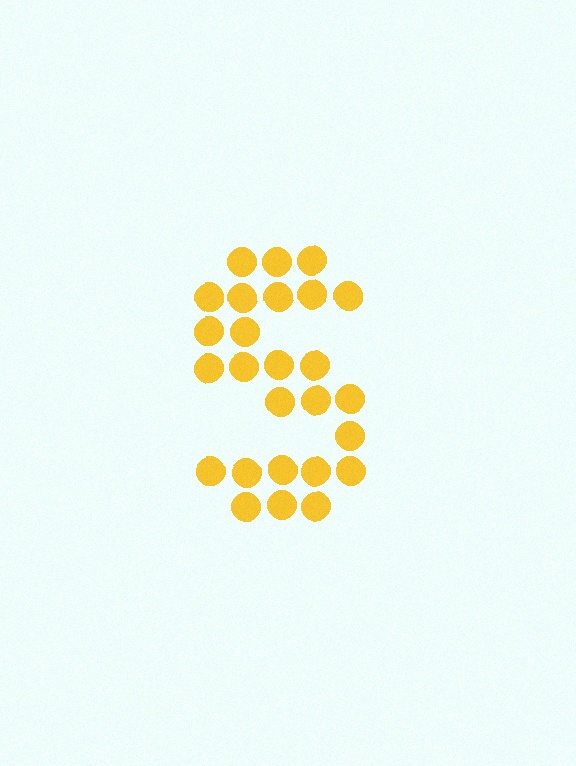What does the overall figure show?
The overall figure shows the letter S.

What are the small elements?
The small elements are circles.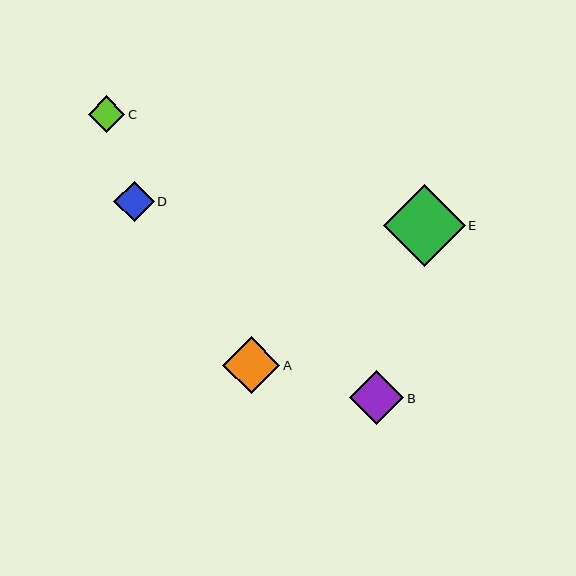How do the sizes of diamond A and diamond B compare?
Diamond A and diamond B are approximately the same size.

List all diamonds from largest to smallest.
From largest to smallest: E, A, B, D, C.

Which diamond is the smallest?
Diamond C is the smallest with a size of approximately 37 pixels.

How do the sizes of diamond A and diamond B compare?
Diamond A and diamond B are approximately the same size.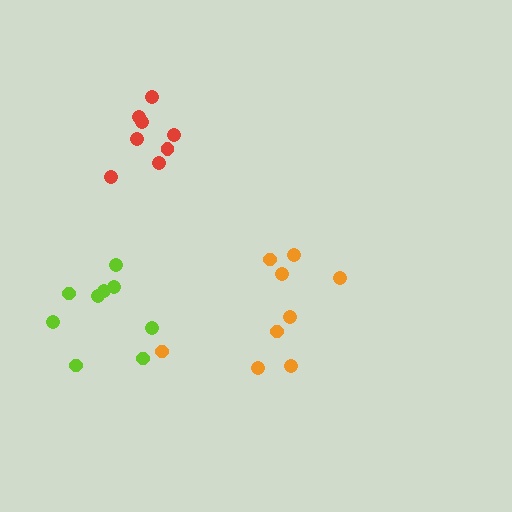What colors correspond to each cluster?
The clusters are colored: orange, lime, red.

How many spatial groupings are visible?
There are 3 spatial groupings.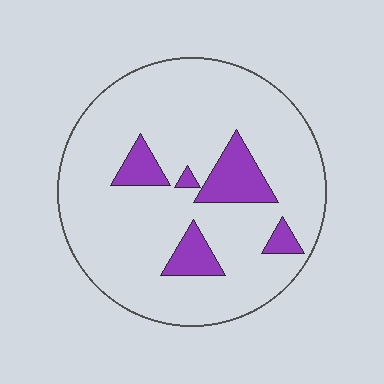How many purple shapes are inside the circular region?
5.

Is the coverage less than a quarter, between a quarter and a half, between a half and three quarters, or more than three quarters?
Less than a quarter.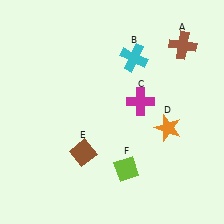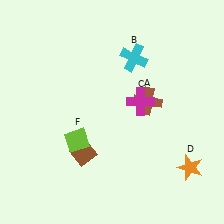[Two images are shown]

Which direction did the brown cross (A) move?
The brown cross (A) moved down.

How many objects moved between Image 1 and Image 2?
3 objects moved between the two images.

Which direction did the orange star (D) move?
The orange star (D) moved down.